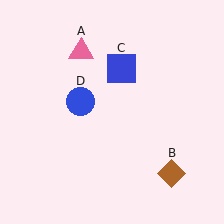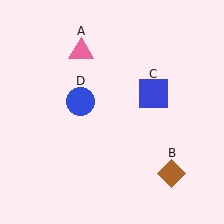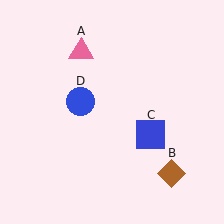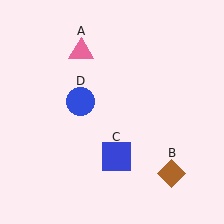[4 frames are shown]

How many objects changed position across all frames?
1 object changed position: blue square (object C).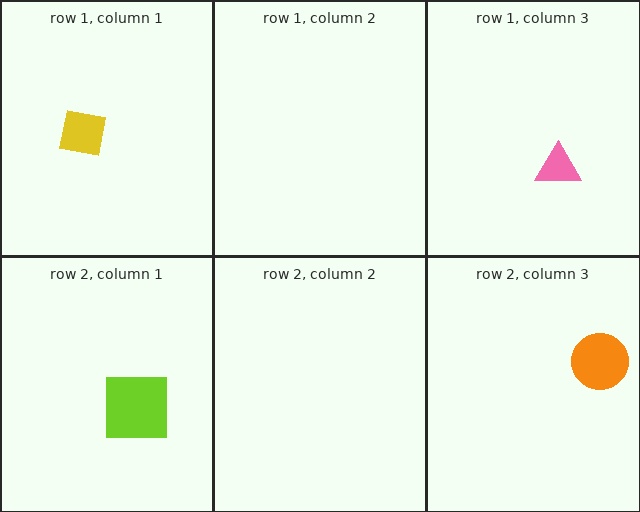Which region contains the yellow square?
The row 1, column 1 region.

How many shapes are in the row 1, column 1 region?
1.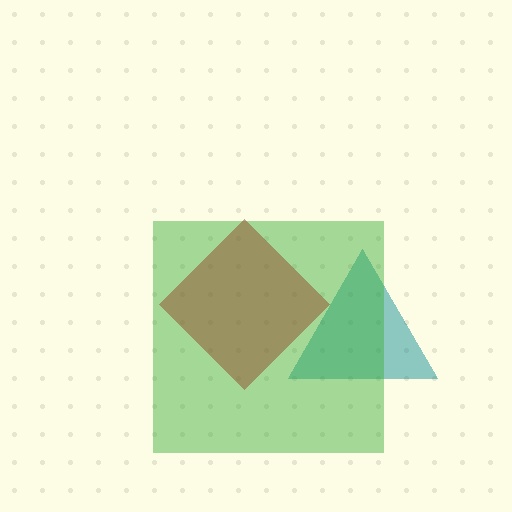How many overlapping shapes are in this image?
There are 3 overlapping shapes in the image.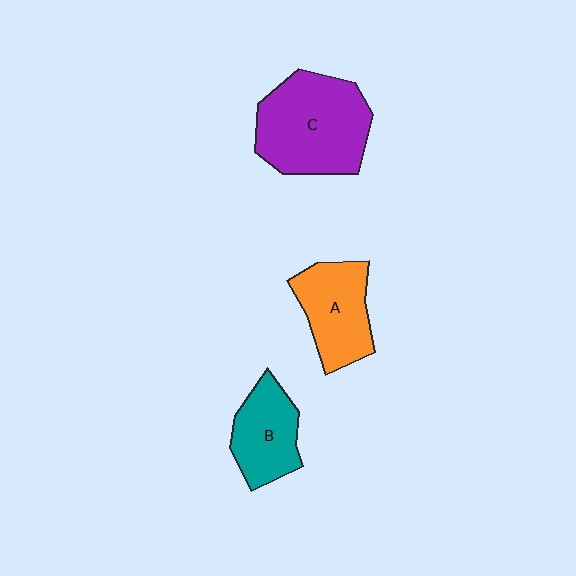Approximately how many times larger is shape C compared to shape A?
Approximately 1.5 times.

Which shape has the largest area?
Shape C (purple).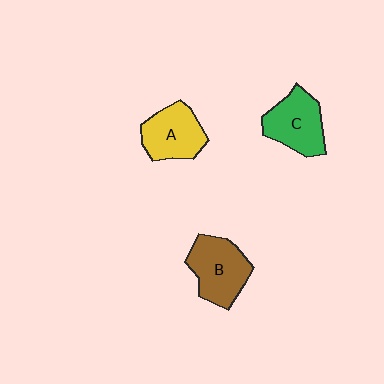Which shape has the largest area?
Shape B (brown).